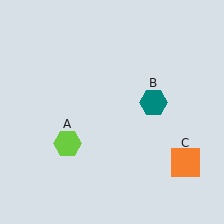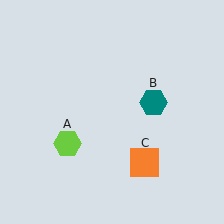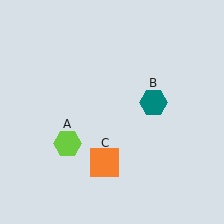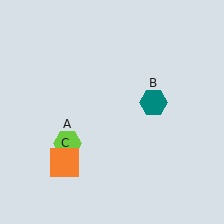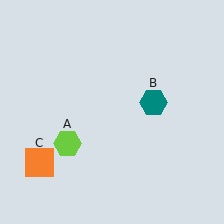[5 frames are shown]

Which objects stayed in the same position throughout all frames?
Lime hexagon (object A) and teal hexagon (object B) remained stationary.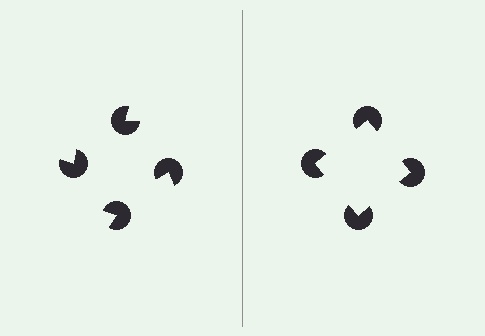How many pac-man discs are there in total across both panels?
8 — 4 on each side.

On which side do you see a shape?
An illusory square appears on the right side. On the left side the wedge cuts are rotated, so no coherent shape forms.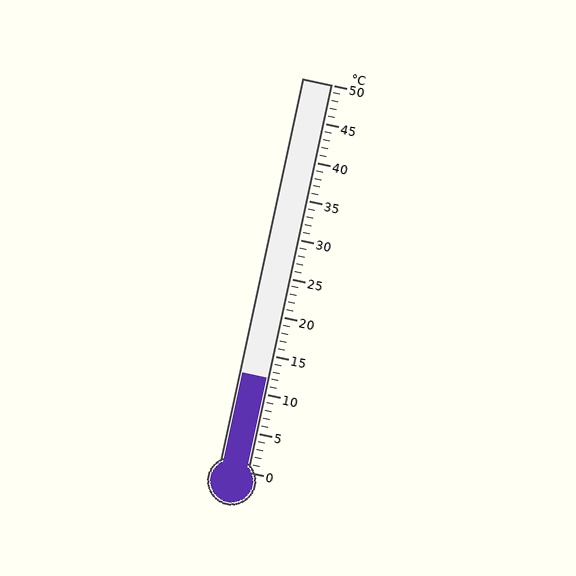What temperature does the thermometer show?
The thermometer shows approximately 12°C.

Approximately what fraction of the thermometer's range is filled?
The thermometer is filled to approximately 25% of its range.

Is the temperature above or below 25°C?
The temperature is below 25°C.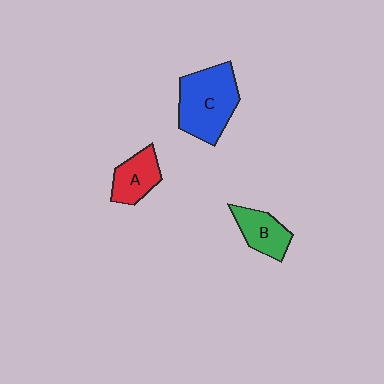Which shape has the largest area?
Shape C (blue).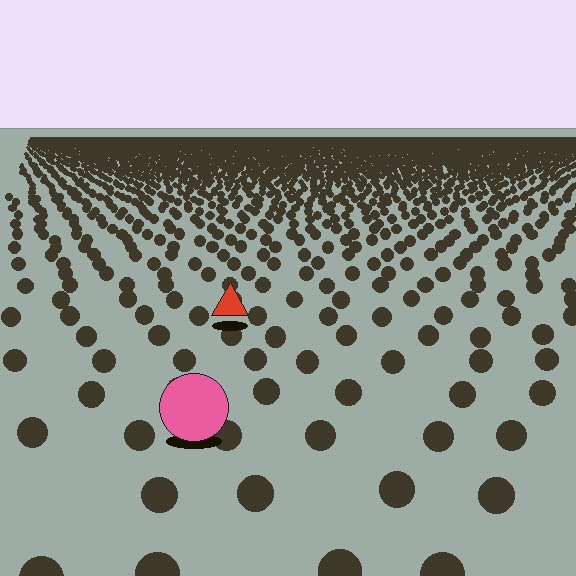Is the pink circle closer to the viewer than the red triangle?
Yes. The pink circle is closer — you can tell from the texture gradient: the ground texture is coarser near it.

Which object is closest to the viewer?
The pink circle is closest. The texture marks near it are larger and more spread out.